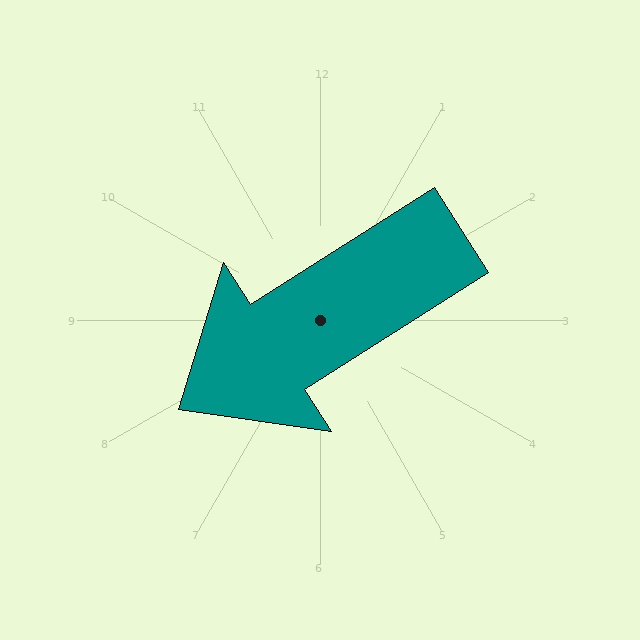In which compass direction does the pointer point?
Southwest.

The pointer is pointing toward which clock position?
Roughly 8 o'clock.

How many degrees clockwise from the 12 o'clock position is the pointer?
Approximately 238 degrees.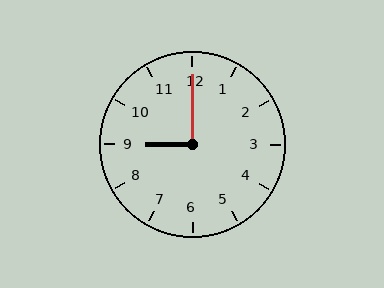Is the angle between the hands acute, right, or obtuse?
It is right.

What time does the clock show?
9:00.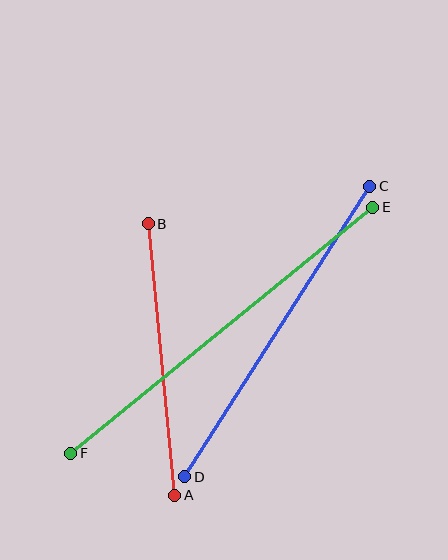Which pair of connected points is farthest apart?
Points E and F are farthest apart.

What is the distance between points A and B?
The distance is approximately 273 pixels.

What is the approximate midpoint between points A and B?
The midpoint is at approximately (162, 360) pixels.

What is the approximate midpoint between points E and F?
The midpoint is at approximately (222, 330) pixels.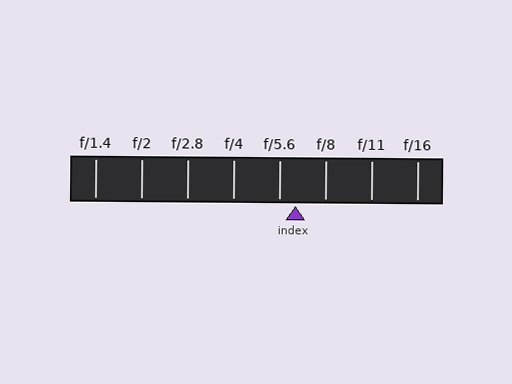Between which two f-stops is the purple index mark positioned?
The index mark is between f/5.6 and f/8.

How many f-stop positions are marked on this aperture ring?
There are 8 f-stop positions marked.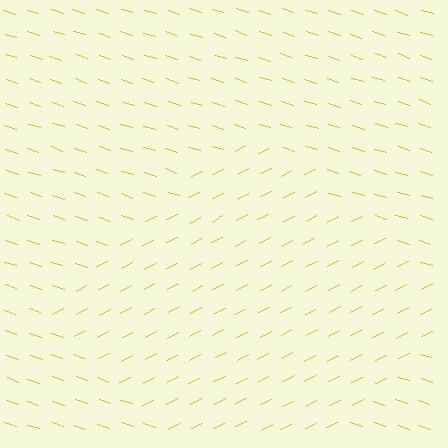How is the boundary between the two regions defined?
The boundary is defined purely by a change in line orientation (approximately 45 degrees difference). All lines are the same color and thickness.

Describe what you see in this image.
The image is filled with small yellow line segments. A diamond region in the image has lines oriented differently from the surrounding lines, creating a visible texture boundary.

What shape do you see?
I see a diamond.